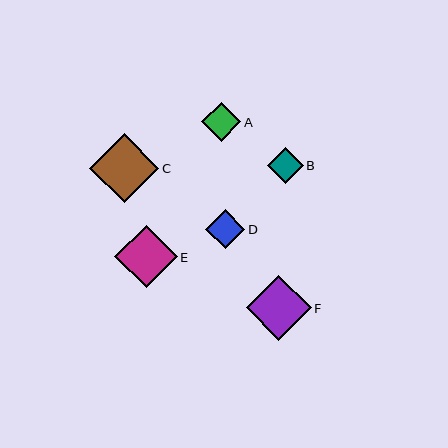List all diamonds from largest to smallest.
From largest to smallest: C, F, E, A, D, B.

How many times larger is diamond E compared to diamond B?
Diamond E is approximately 1.7 times the size of diamond B.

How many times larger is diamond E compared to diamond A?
Diamond E is approximately 1.6 times the size of diamond A.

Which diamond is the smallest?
Diamond B is the smallest with a size of approximately 36 pixels.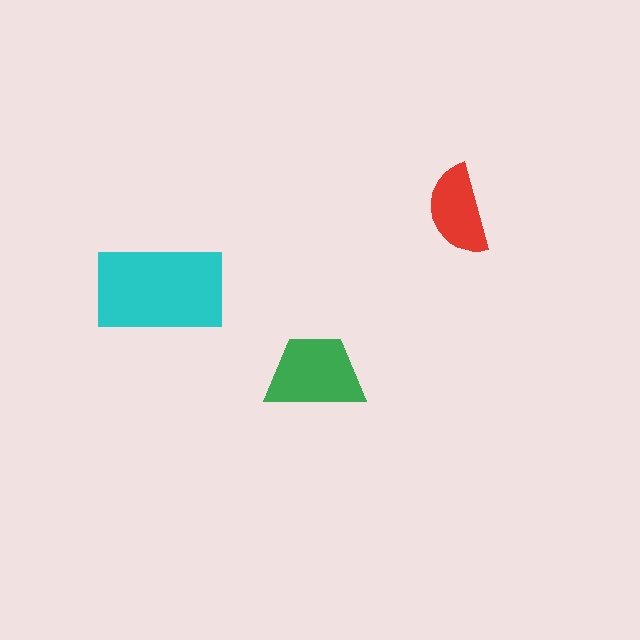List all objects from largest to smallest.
The cyan rectangle, the green trapezoid, the red semicircle.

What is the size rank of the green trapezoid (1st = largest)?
2nd.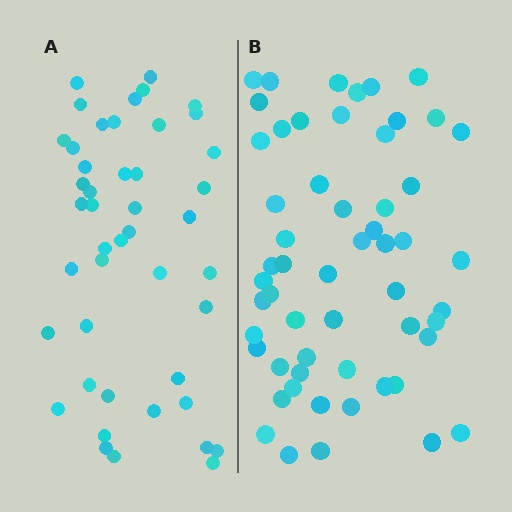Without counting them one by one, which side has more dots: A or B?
Region B (the right region) has more dots.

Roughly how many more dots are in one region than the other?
Region B has roughly 12 or so more dots than region A.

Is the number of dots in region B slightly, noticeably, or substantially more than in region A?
Region B has only slightly more — the two regions are fairly close. The ratio is roughly 1.2 to 1.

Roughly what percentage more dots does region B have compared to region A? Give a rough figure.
About 25% more.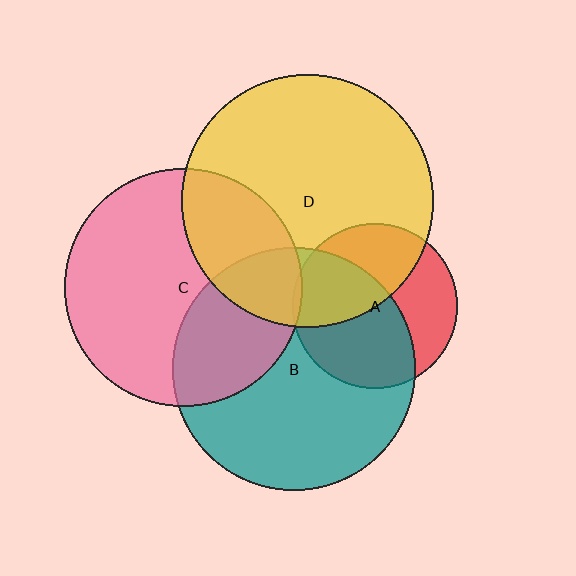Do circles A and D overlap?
Yes.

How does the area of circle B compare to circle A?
Approximately 2.2 times.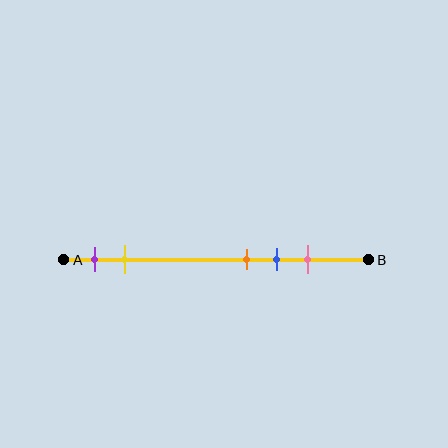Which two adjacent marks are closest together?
The orange and blue marks are the closest adjacent pair.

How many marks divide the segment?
There are 5 marks dividing the segment.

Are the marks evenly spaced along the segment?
No, the marks are not evenly spaced.